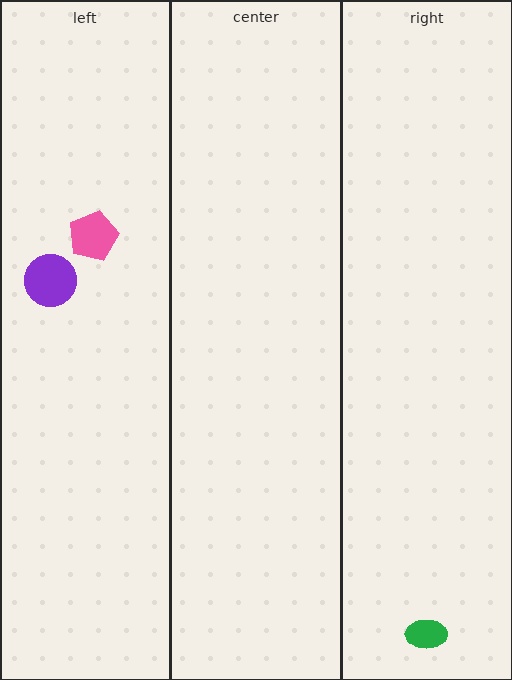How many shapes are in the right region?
1.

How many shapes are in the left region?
2.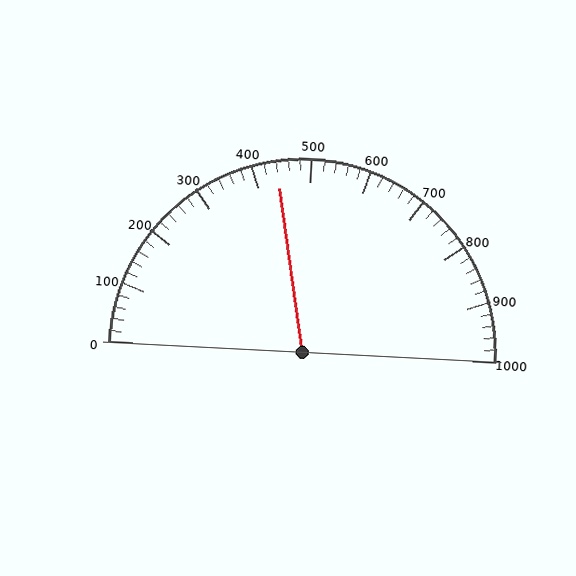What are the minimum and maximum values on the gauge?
The gauge ranges from 0 to 1000.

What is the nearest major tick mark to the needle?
The nearest major tick mark is 400.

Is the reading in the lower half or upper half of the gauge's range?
The reading is in the lower half of the range (0 to 1000).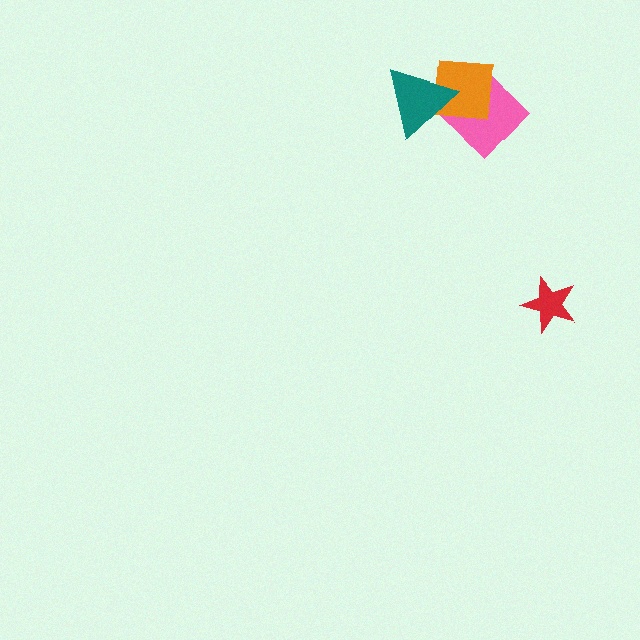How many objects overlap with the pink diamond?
2 objects overlap with the pink diamond.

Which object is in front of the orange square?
The teal triangle is in front of the orange square.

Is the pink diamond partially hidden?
Yes, it is partially covered by another shape.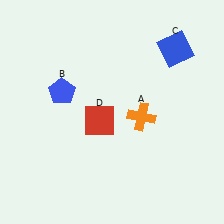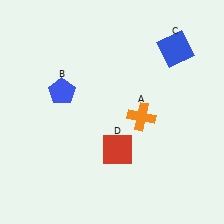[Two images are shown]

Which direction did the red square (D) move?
The red square (D) moved down.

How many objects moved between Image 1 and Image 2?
1 object moved between the two images.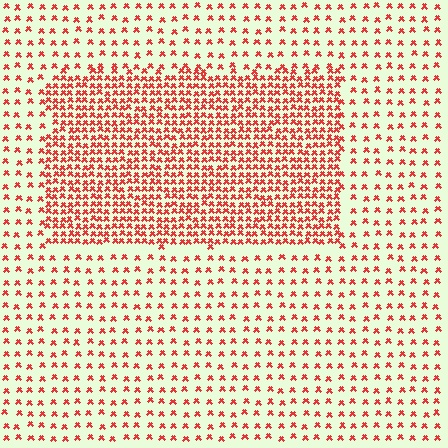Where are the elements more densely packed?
The elements are more densely packed inside the rectangle boundary.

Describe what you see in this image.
The image contains small red elements arranged at two different densities. A rectangle-shaped region is visible where the elements are more densely packed than the surrounding area.